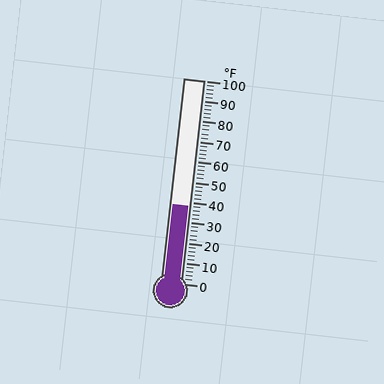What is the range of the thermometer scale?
The thermometer scale ranges from 0°F to 100°F.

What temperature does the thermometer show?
The thermometer shows approximately 38°F.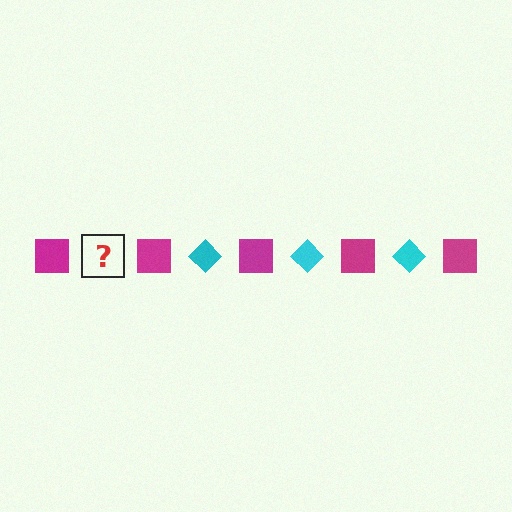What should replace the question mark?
The question mark should be replaced with a cyan diamond.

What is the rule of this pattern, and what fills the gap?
The rule is that the pattern alternates between magenta square and cyan diamond. The gap should be filled with a cyan diamond.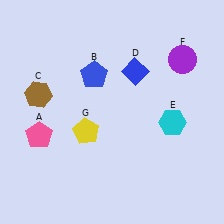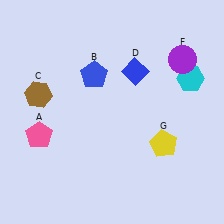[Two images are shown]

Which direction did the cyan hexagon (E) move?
The cyan hexagon (E) moved up.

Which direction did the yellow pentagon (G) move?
The yellow pentagon (G) moved right.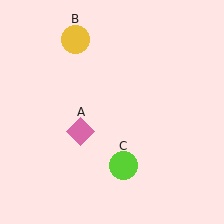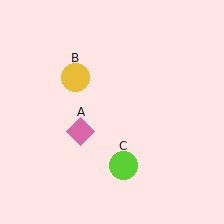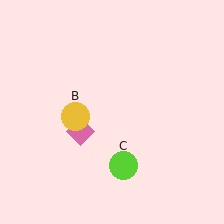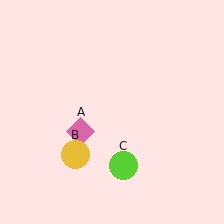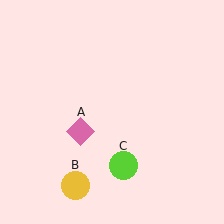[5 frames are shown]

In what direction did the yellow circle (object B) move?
The yellow circle (object B) moved down.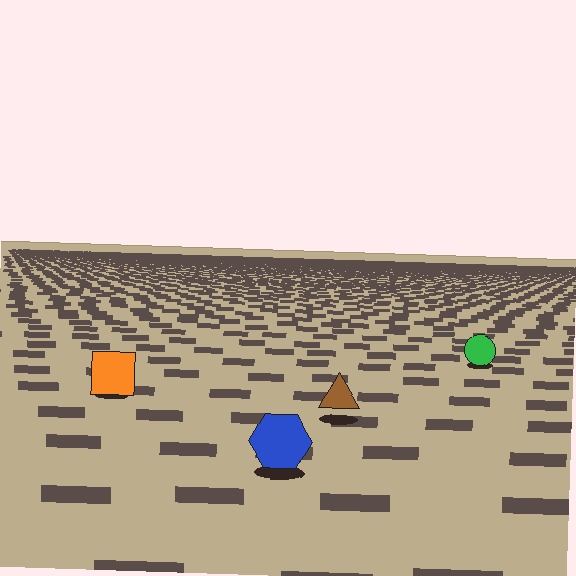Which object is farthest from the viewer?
The green circle is farthest from the viewer. It appears smaller and the ground texture around it is denser.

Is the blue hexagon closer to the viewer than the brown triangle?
Yes. The blue hexagon is closer — you can tell from the texture gradient: the ground texture is coarser near it.